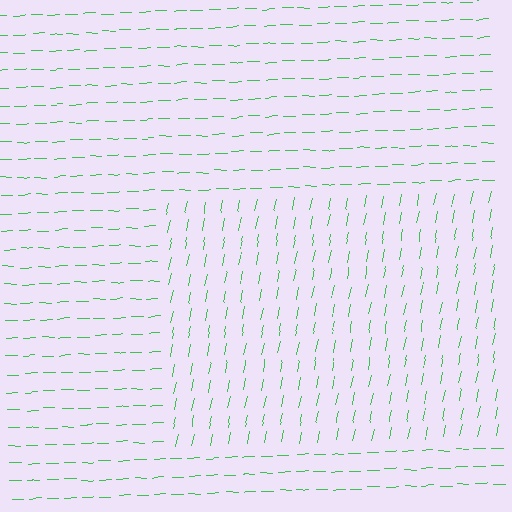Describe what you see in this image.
The image is filled with small green line segments. A rectangle region in the image has lines oriented differently from the surrounding lines, creating a visible texture boundary.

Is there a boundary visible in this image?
Yes, there is a texture boundary formed by a change in line orientation.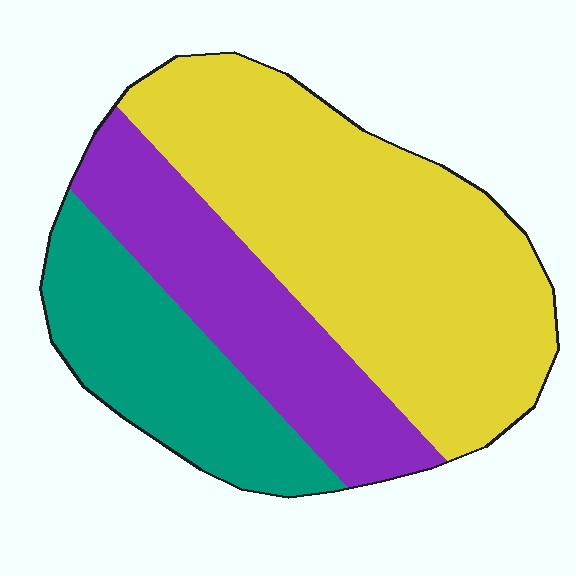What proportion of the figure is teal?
Teal covers 23% of the figure.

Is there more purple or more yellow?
Yellow.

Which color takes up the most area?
Yellow, at roughly 50%.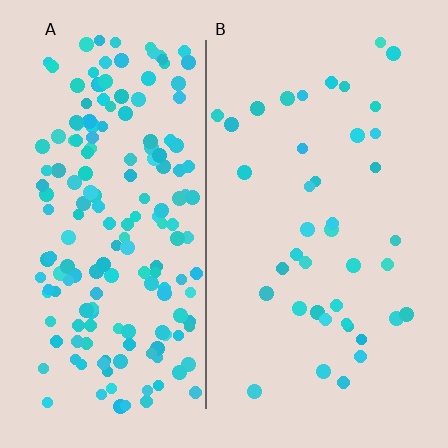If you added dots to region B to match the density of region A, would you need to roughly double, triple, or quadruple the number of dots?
Approximately quadruple.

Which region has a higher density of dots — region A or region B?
A (the left).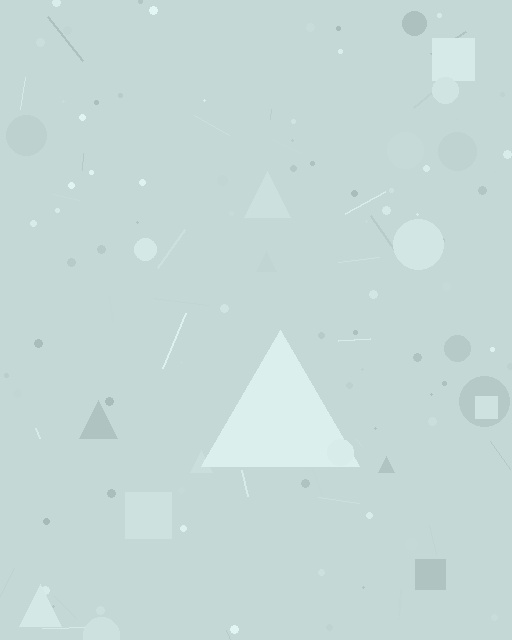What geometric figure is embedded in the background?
A triangle is embedded in the background.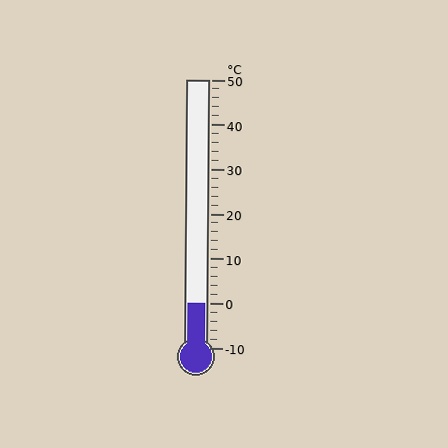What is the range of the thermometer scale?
The thermometer scale ranges from -10°C to 50°C.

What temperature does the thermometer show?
The thermometer shows approximately 0°C.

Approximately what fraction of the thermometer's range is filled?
The thermometer is filled to approximately 15% of its range.